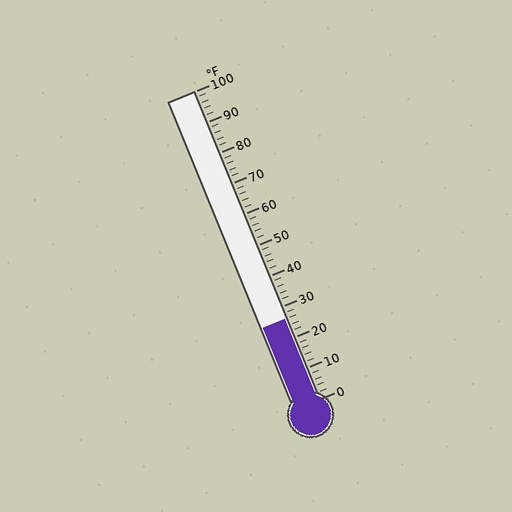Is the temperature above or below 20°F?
The temperature is above 20°F.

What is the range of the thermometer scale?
The thermometer scale ranges from 0°F to 100°F.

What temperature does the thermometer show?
The thermometer shows approximately 26°F.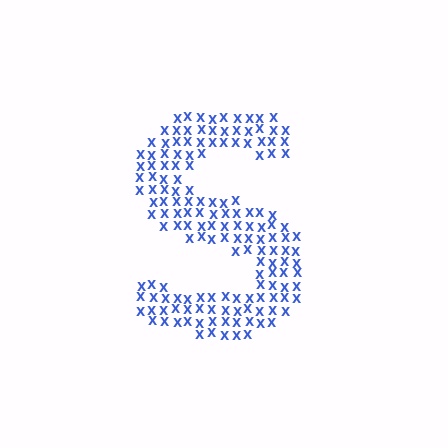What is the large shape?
The large shape is the letter S.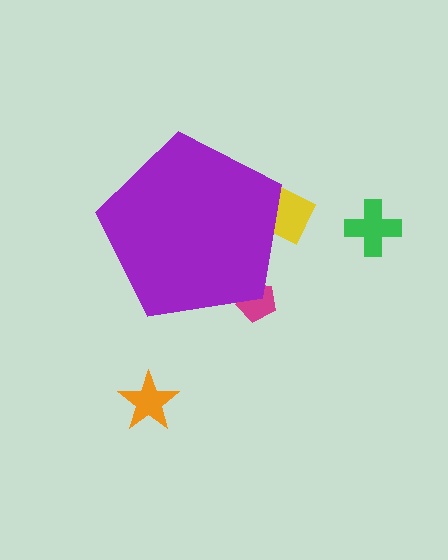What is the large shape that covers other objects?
A purple pentagon.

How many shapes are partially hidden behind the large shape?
2 shapes are partially hidden.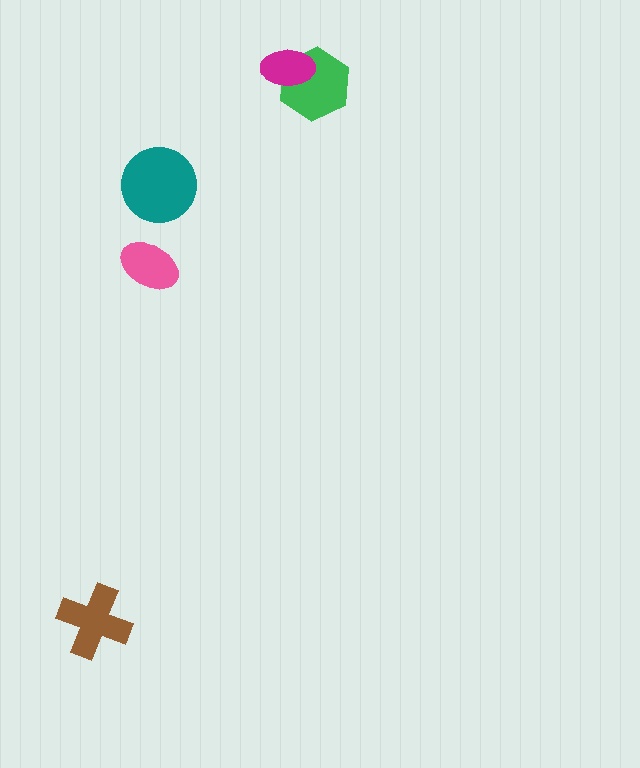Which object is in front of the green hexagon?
The magenta ellipse is in front of the green hexagon.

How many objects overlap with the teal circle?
0 objects overlap with the teal circle.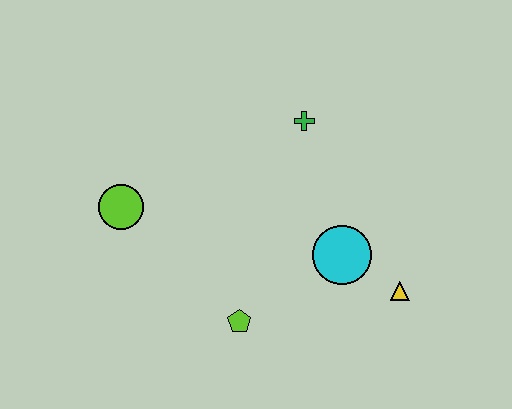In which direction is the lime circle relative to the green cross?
The lime circle is to the left of the green cross.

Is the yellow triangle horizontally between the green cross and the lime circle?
No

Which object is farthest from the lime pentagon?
The green cross is farthest from the lime pentagon.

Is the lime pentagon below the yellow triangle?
Yes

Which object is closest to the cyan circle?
The yellow triangle is closest to the cyan circle.